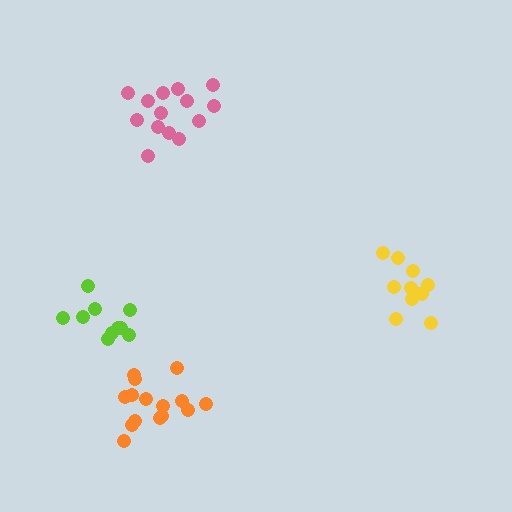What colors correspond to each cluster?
The clusters are colored: lime, orange, yellow, pink.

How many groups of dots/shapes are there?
There are 4 groups.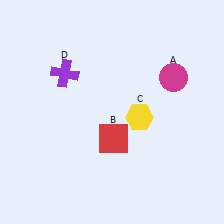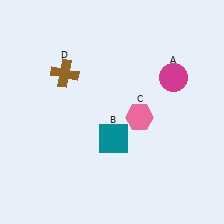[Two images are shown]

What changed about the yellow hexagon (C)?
In Image 1, C is yellow. In Image 2, it changed to pink.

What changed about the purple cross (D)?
In Image 1, D is purple. In Image 2, it changed to brown.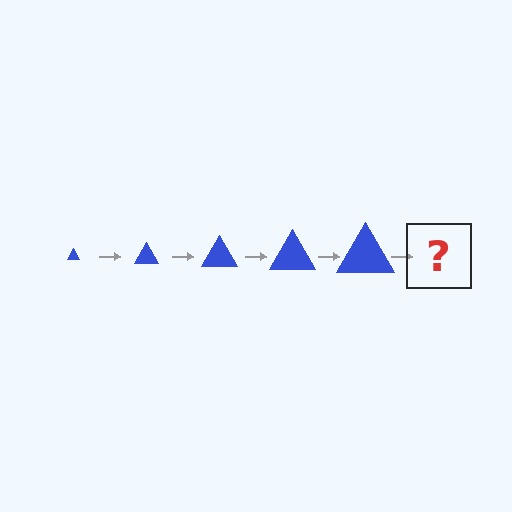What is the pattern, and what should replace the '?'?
The pattern is that the triangle gets progressively larger each step. The '?' should be a blue triangle, larger than the previous one.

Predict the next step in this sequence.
The next step is a blue triangle, larger than the previous one.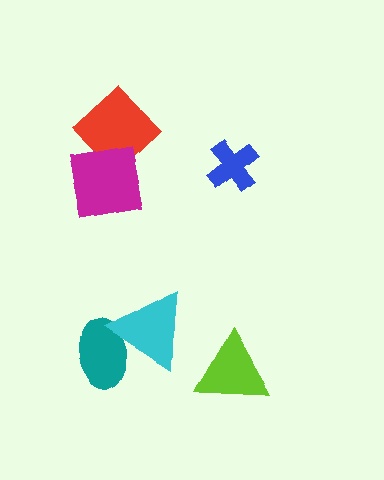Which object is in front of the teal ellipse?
The cyan triangle is in front of the teal ellipse.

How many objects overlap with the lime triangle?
0 objects overlap with the lime triangle.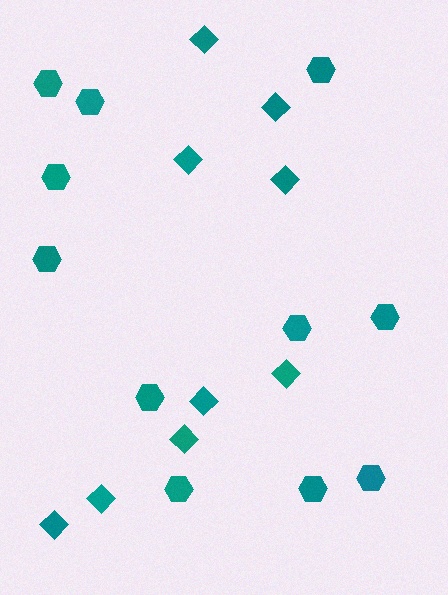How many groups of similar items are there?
There are 2 groups: one group of hexagons (11) and one group of diamonds (9).